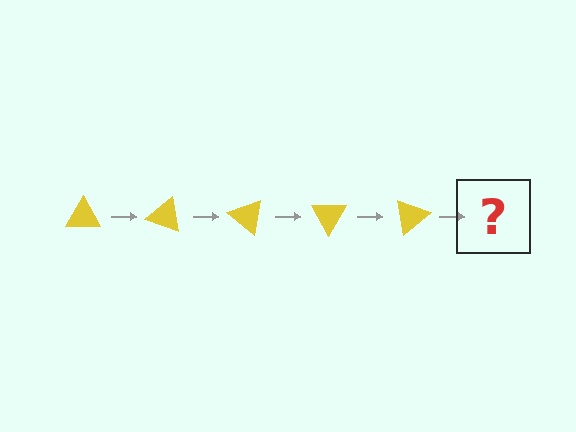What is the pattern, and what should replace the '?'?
The pattern is that the triangle rotates 20 degrees each step. The '?' should be a yellow triangle rotated 100 degrees.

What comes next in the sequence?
The next element should be a yellow triangle rotated 100 degrees.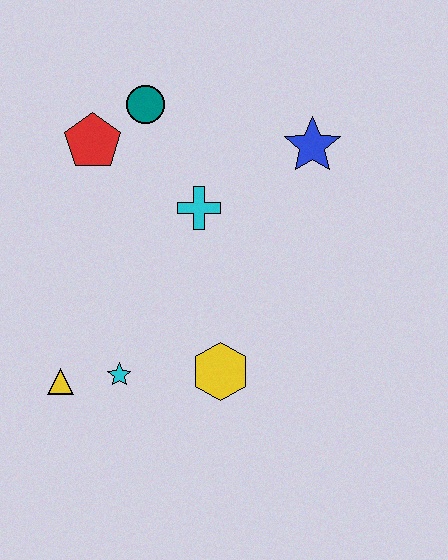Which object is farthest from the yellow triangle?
The blue star is farthest from the yellow triangle.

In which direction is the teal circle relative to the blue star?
The teal circle is to the left of the blue star.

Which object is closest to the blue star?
The cyan cross is closest to the blue star.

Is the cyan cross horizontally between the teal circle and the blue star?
Yes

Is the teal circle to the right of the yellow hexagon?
No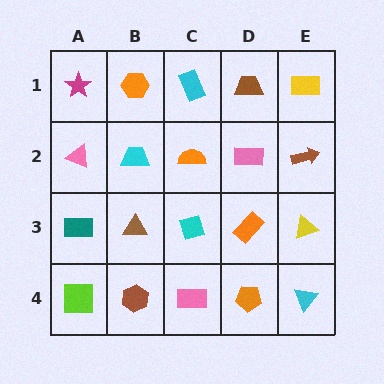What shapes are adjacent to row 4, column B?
A brown triangle (row 3, column B), a lime square (row 4, column A), a pink rectangle (row 4, column C).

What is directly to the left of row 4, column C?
A brown hexagon.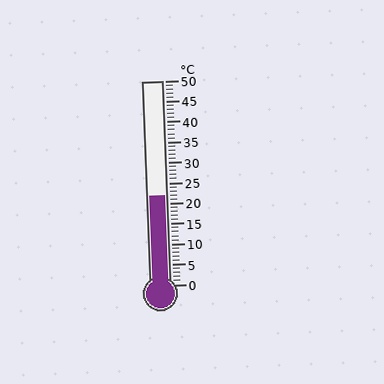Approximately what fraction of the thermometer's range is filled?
The thermometer is filled to approximately 45% of its range.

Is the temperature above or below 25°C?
The temperature is below 25°C.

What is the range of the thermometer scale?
The thermometer scale ranges from 0°C to 50°C.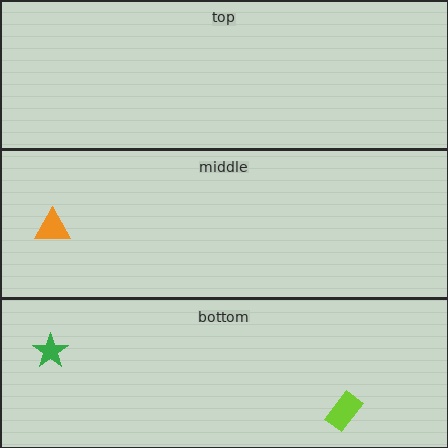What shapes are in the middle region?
The orange triangle.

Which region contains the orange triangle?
The middle region.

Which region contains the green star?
The bottom region.